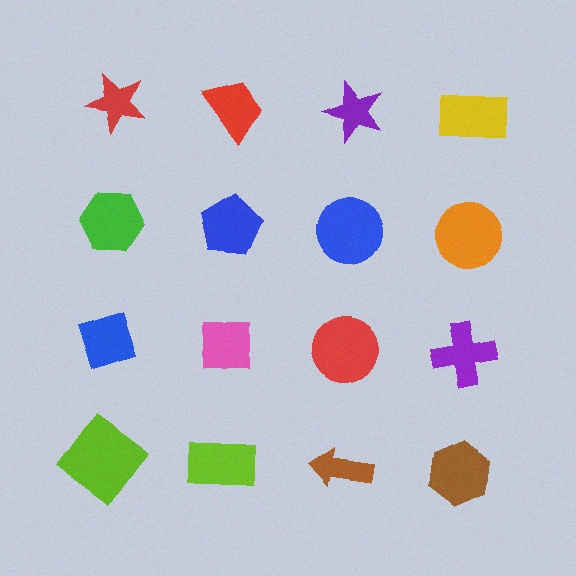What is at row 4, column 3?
A brown arrow.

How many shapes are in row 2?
4 shapes.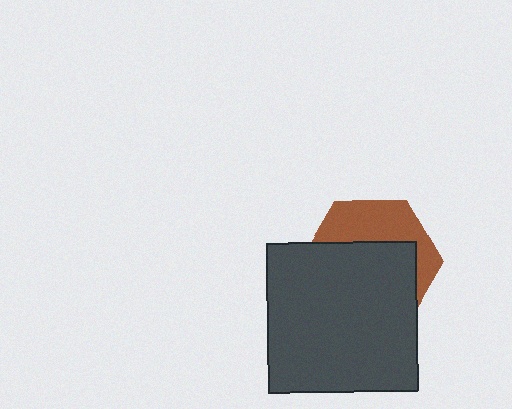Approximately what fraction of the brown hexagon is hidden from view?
Roughly 62% of the brown hexagon is hidden behind the dark gray square.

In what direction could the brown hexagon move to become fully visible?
The brown hexagon could move up. That would shift it out from behind the dark gray square entirely.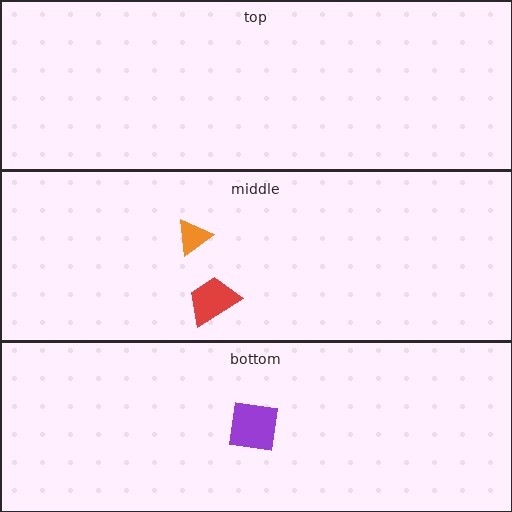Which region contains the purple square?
The bottom region.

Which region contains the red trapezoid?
The middle region.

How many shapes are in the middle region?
2.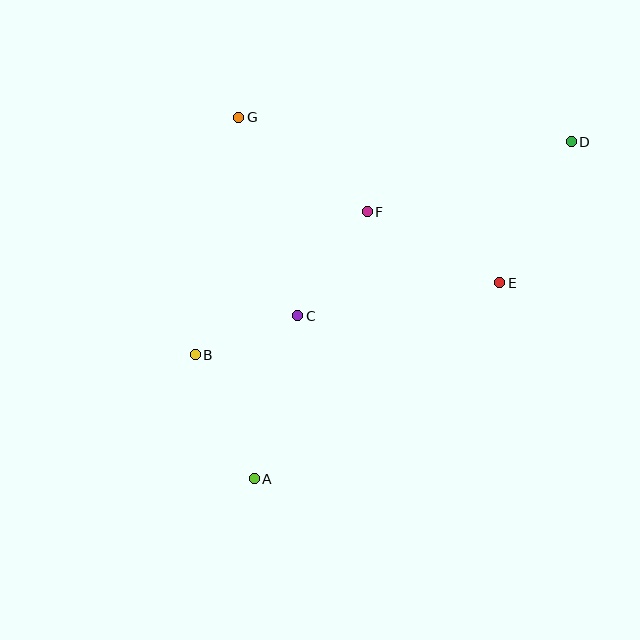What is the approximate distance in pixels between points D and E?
The distance between D and E is approximately 158 pixels.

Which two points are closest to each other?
Points B and C are closest to each other.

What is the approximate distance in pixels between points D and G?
The distance between D and G is approximately 333 pixels.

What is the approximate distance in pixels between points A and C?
The distance between A and C is approximately 168 pixels.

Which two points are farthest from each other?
Points A and D are farthest from each other.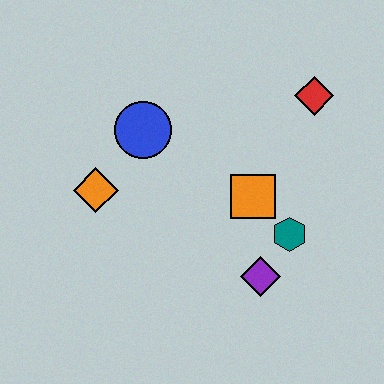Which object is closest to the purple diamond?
The teal hexagon is closest to the purple diamond.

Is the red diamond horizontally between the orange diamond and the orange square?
No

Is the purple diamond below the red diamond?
Yes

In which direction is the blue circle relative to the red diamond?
The blue circle is to the left of the red diamond.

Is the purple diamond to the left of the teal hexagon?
Yes